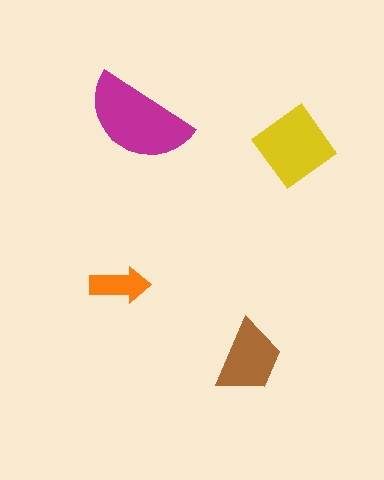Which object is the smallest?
The orange arrow.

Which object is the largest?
The magenta semicircle.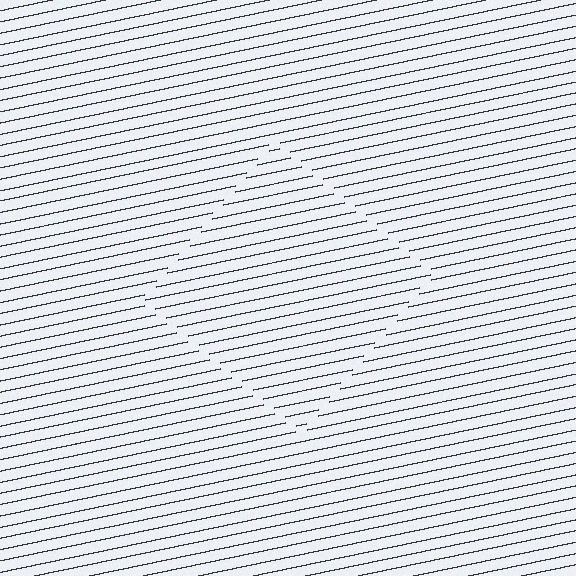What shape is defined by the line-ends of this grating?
An illusory square. The interior of the shape contains the same grating, shifted by half a period — the contour is defined by the phase discontinuity where line-ends from the inner and outer gratings abut.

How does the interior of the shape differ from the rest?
The interior of the shape contains the same grating, shifted by half a period — the contour is defined by the phase discontinuity where line-ends from the inner and outer gratings abut.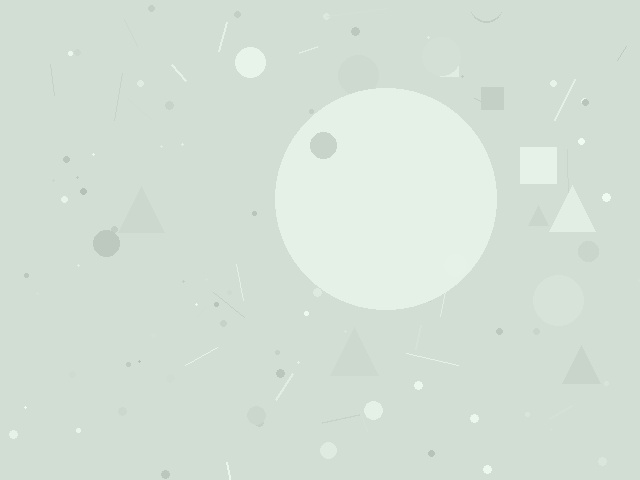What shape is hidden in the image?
A circle is hidden in the image.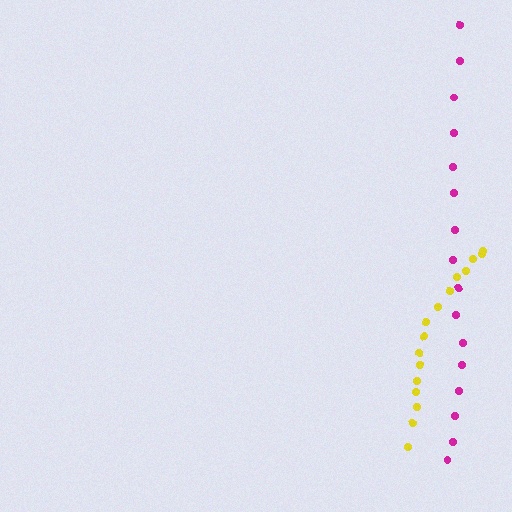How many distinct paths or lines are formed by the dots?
There are 2 distinct paths.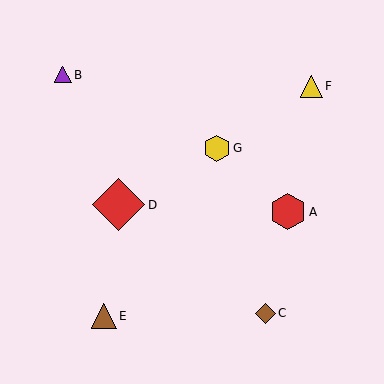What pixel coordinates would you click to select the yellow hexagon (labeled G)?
Click at (217, 148) to select the yellow hexagon G.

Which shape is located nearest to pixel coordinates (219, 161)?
The yellow hexagon (labeled G) at (217, 148) is nearest to that location.